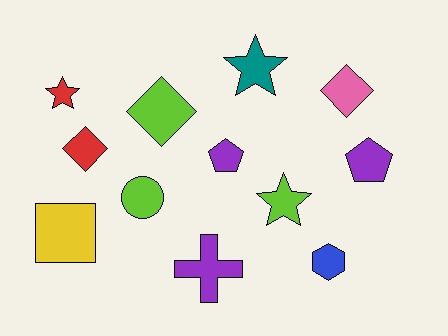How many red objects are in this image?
There are 2 red objects.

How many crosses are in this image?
There is 1 cross.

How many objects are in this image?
There are 12 objects.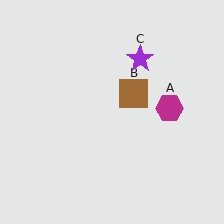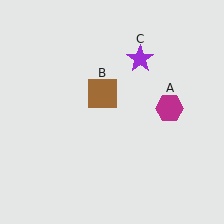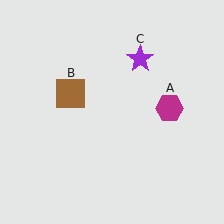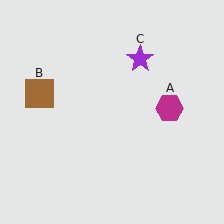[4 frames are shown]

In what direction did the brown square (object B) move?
The brown square (object B) moved left.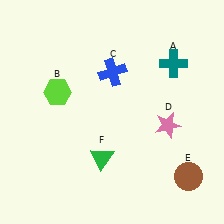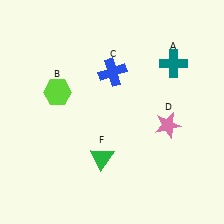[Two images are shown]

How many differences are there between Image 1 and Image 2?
There is 1 difference between the two images.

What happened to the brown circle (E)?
The brown circle (E) was removed in Image 2. It was in the bottom-right area of Image 1.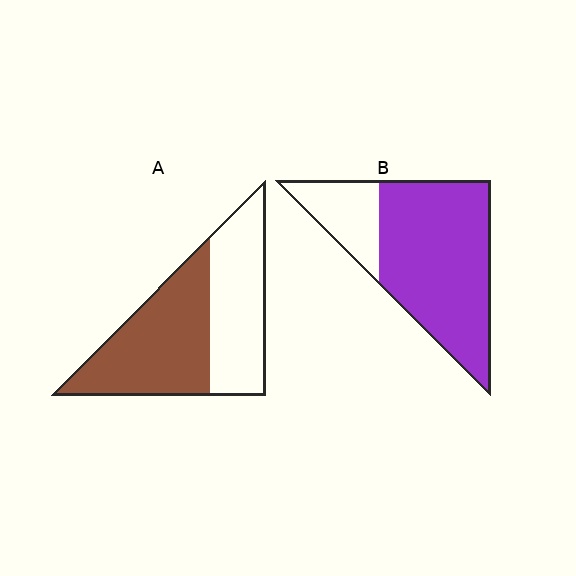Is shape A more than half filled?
Yes.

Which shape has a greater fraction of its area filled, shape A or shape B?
Shape B.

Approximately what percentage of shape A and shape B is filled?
A is approximately 55% and B is approximately 75%.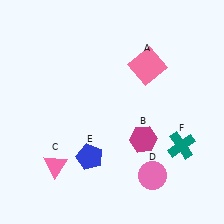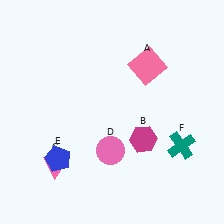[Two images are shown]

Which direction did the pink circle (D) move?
The pink circle (D) moved left.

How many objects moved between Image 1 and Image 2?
2 objects moved between the two images.